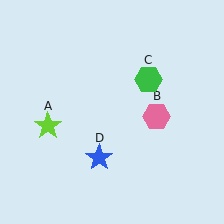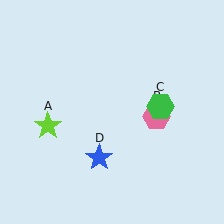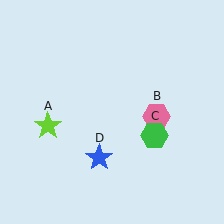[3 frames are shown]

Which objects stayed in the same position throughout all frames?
Lime star (object A) and pink hexagon (object B) and blue star (object D) remained stationary.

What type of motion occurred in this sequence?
The green hexagon (object C) rotated clockwise around the center of the scene.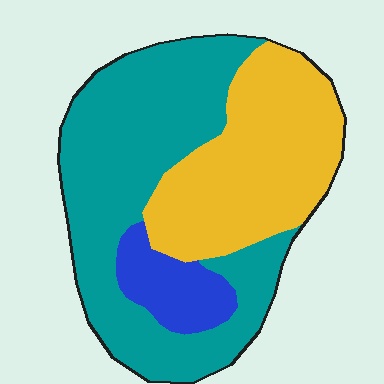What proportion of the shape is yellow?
Yellow takes up about three eighths (3/8) of the shape.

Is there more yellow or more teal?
Teal.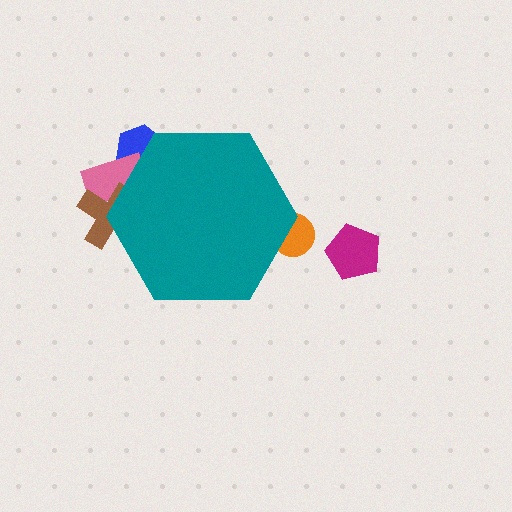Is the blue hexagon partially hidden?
Yes, the blue hexagon is partially hidden behind the teal hexagon.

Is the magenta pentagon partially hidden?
No, the magenta pentagon is fully visible.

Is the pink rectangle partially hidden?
Yes, the pink rectangle is partially hidden behind the teal hexagon.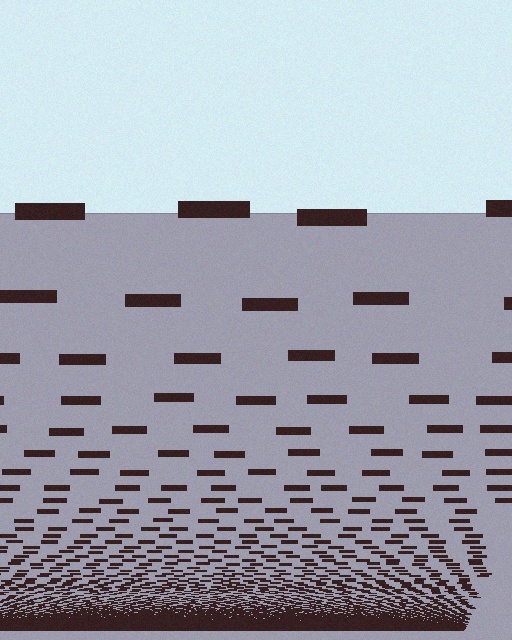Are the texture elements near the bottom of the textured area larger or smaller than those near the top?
Smaller. The gradient is inverted — elements near the bottom are smaller and denser.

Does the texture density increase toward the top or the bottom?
Density increases toward the bottom.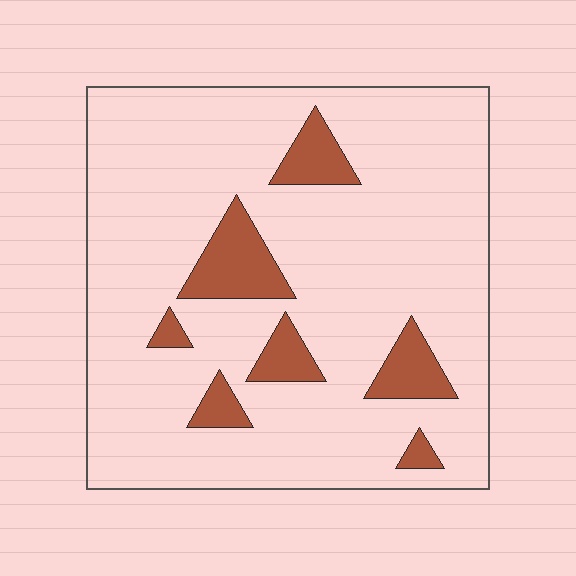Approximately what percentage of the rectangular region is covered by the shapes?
Approximately 15%.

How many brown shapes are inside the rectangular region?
7.